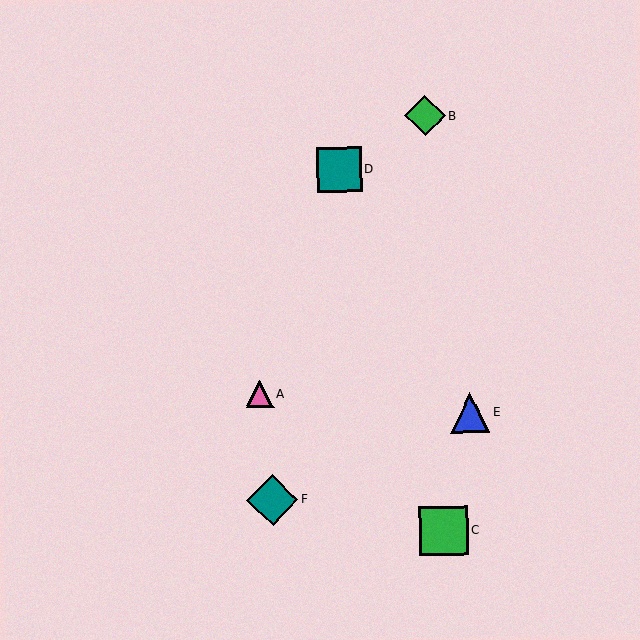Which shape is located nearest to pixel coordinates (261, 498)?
The teal diamond (labeled F) at (272, 500) is nearest to that location.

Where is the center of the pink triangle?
The center of the pink triangle is at (259, 394).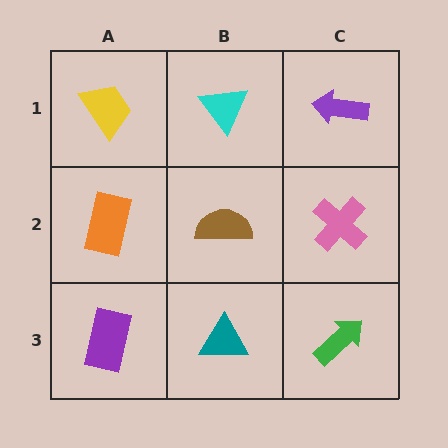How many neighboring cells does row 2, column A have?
3.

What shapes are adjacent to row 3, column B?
A brown semicircle (row 2, column B), a purple rectangle (row 3, column A), a green arrow (row 3, column C).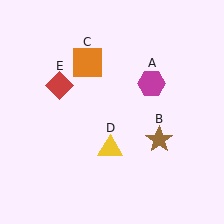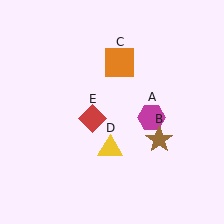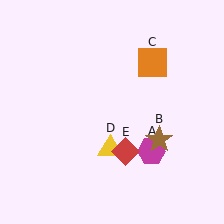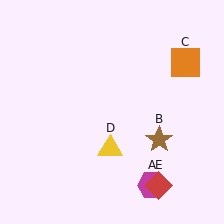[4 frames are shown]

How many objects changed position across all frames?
3 objects changed position: magenta hexagon (object A), orange square (object C), red diamond (object E).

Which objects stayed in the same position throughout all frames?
Brown star (object B) and yellow triangle (object D) remained stationary.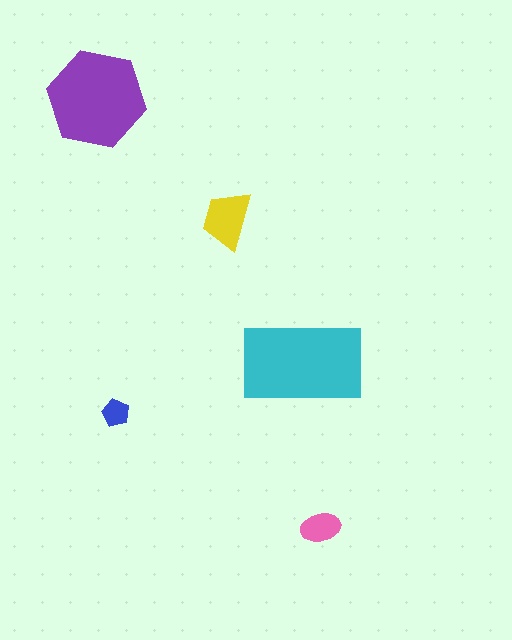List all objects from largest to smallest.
The cyan rectangle, the purple hexagon, the yellow trapezoid, the pink ellipse, the blue pentagon.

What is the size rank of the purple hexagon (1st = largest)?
2nd.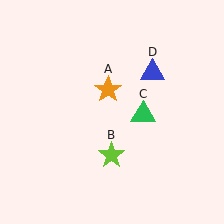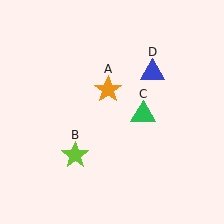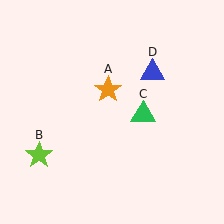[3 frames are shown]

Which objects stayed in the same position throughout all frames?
Orange star (object A) and green triangle (object C) and blue triangle (object D) remained stationary.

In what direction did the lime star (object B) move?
The lime star (object B) moved left.